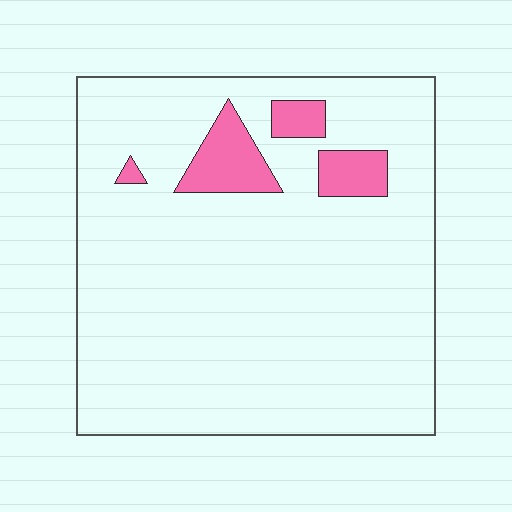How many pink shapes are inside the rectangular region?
4.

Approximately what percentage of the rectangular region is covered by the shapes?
Approximately 10%.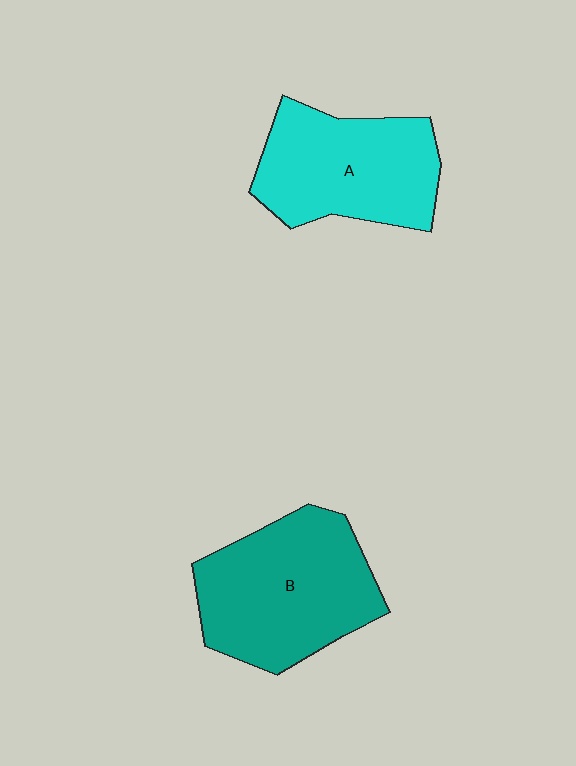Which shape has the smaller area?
Shape A (cyan).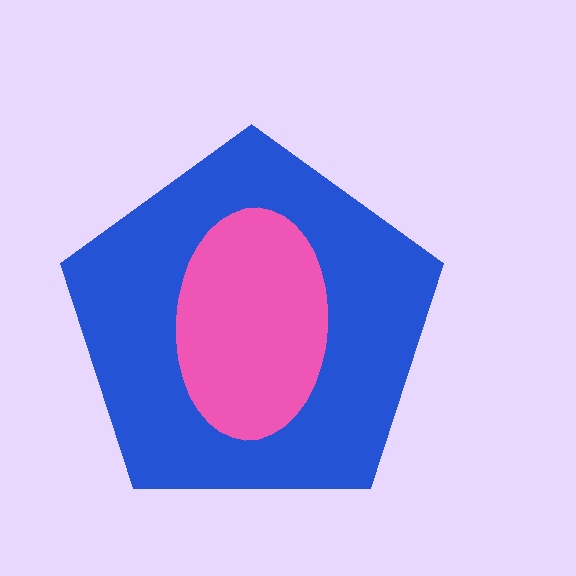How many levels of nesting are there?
2.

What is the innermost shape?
The pink ellipse.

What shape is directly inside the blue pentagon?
The pink ellipse.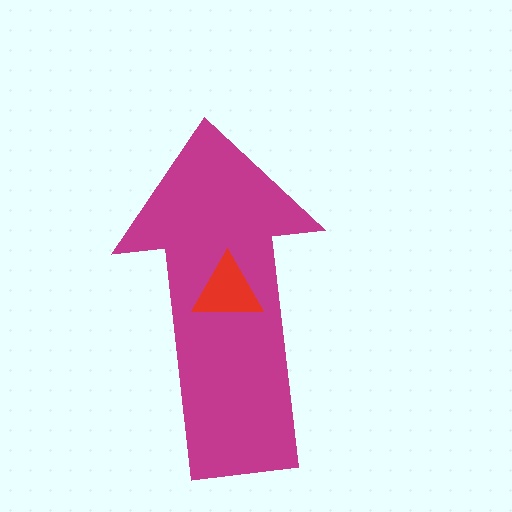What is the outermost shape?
The magenta arrow.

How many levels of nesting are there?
2.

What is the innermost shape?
The red triangle.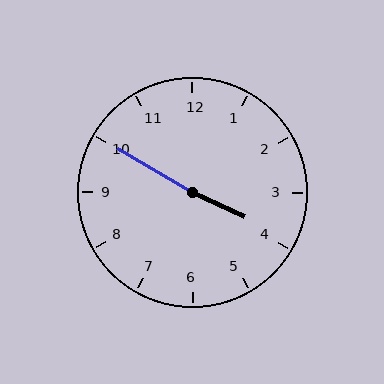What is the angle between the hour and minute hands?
Approximately 175 degrees.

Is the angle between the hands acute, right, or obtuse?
It is obtuse.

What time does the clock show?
3:50.